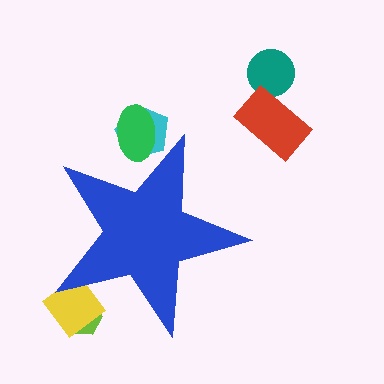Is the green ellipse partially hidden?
Yes, the green ellipse is partially hidden behind the blue star.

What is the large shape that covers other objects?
A blue star.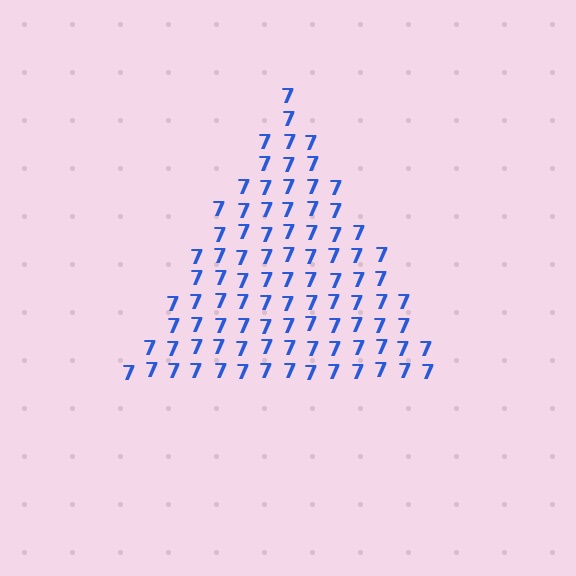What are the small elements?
The small elements are digit 7's.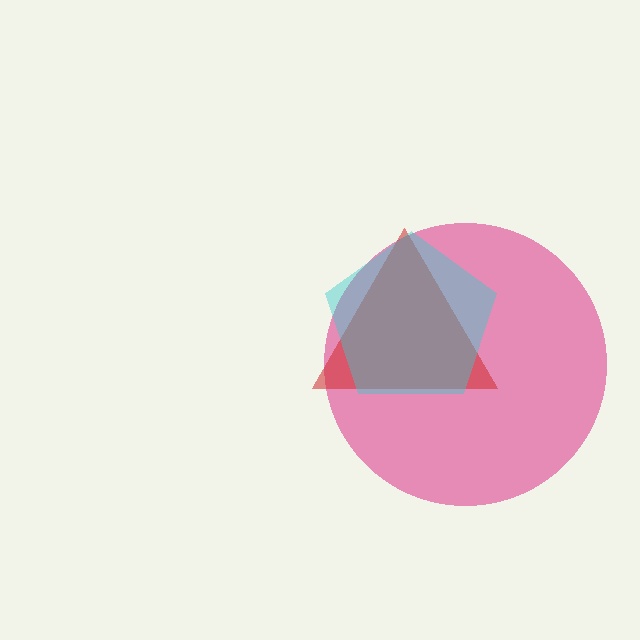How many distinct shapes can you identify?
There are 3 distinct shapes: a pink circle, a red triangle, a cyan pentagon.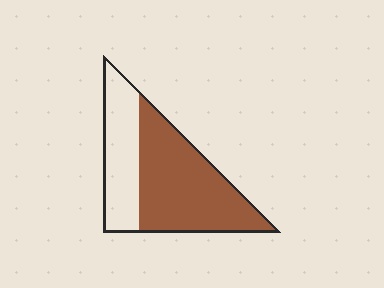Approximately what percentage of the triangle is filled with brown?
Approximately 65%.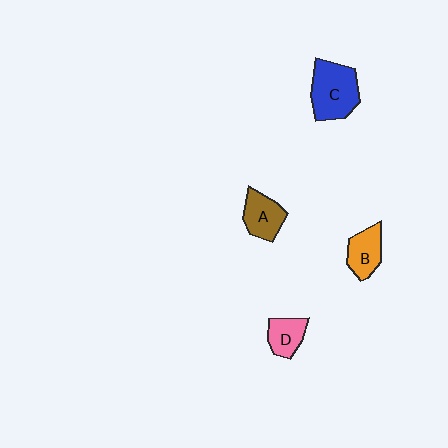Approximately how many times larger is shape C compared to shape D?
Approximately 1.9 times.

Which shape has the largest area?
Shape C (blue).